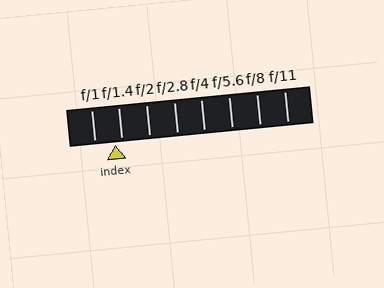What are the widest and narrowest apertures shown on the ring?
The widest aperture shown is f/1 and the narrowest is f/11.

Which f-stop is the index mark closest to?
The index mark is closest to f/1.4.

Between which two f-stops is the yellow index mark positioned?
The index mark is between f/1 and f/1.4.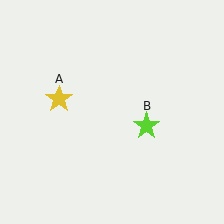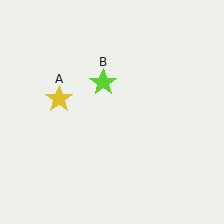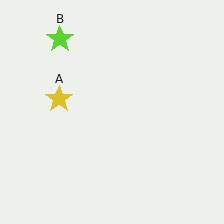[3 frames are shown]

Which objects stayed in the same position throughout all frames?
Yellow star (object A) remained stationary.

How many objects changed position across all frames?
1 object changed position: lime star (object B).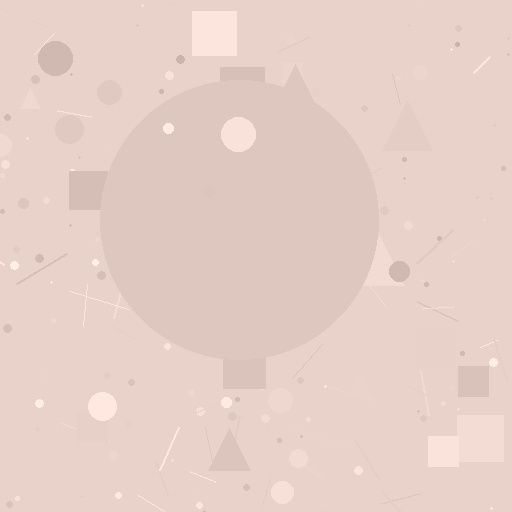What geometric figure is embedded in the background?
A circle is embedded in the background.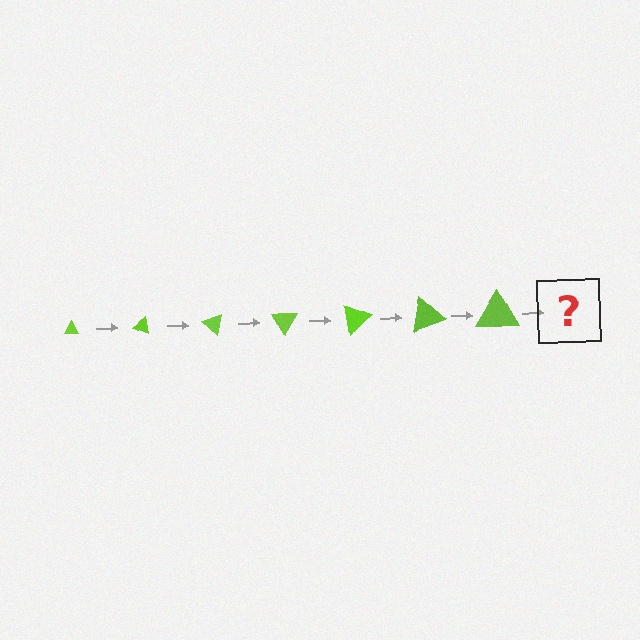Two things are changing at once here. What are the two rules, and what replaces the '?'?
The two rules are that the triangle grows larger each step and it rotates 20 degrees each step. The '?' should be a triangle, larger than the previous one and rotated 140 degrees from the start.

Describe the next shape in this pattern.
It should be a triangle, larger than the previous one and rotated 140 degrees from the start.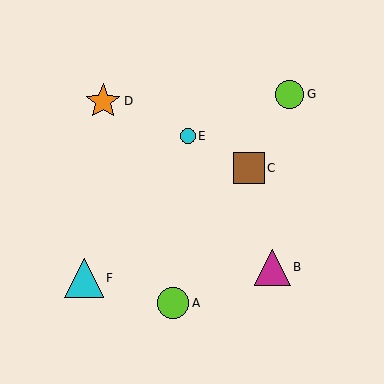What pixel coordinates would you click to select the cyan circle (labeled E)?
Click at (188, 136) to select the cyan circle E.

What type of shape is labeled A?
Shape A is a lime circle.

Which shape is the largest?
The cyan triangle (labeled F) is the largest.